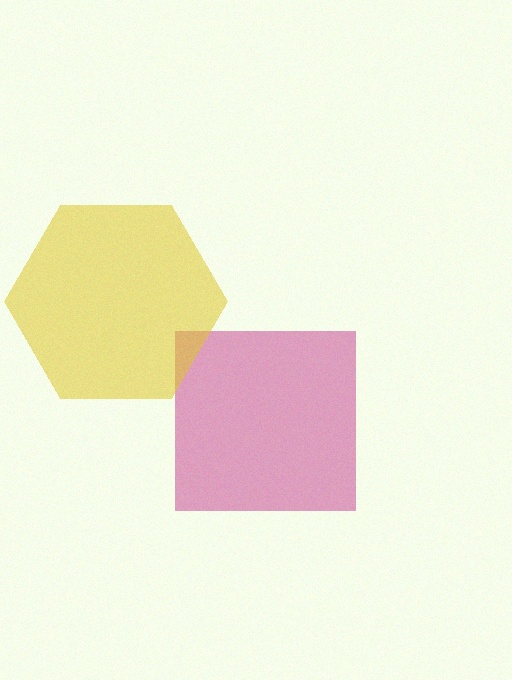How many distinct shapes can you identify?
There are 2 distinct shapes: a magenta square, a yellow hexagon.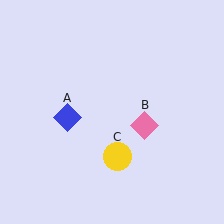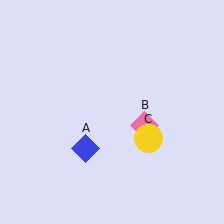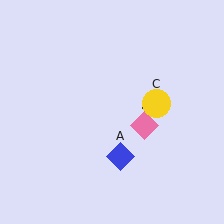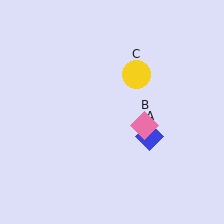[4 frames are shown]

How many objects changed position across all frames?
2 objects changed position: blue diamond (object A), yellow circle (object C).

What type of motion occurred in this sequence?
The blue diamond (object A), yellow circle (object C) rotated counterclockwise around the center of the scene.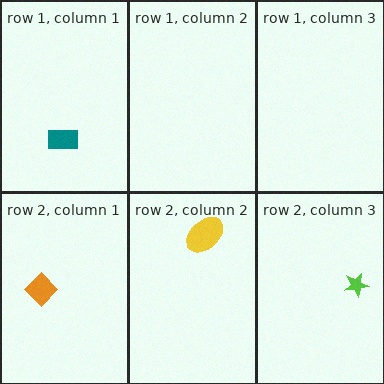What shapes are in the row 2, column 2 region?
The yellow ellipse.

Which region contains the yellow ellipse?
The row 2, column 2 region.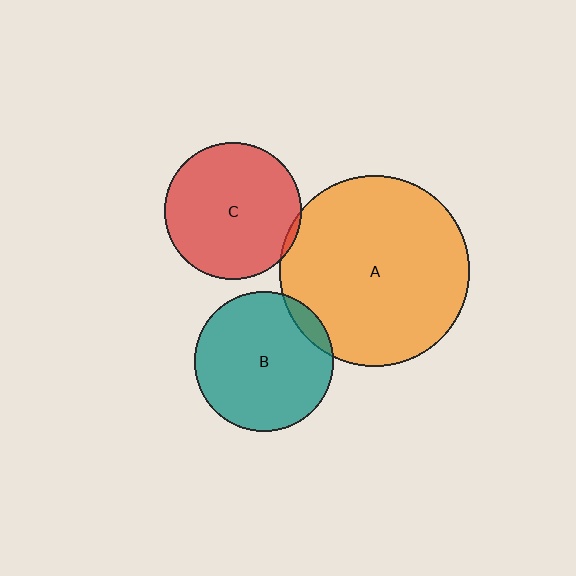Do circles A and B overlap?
Yes.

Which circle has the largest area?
Circle A (orange).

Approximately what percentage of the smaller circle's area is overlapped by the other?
Approximately 10%.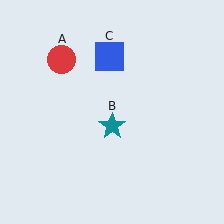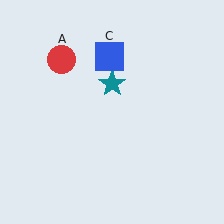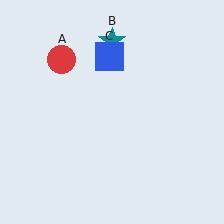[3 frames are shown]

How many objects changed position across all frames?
1 object changed position: teal star (object B).